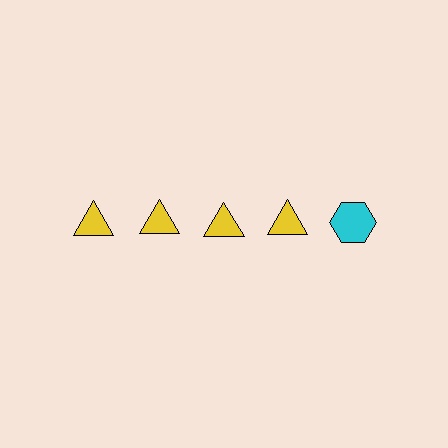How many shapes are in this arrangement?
There are 5 shapes arranged in a grid pattern.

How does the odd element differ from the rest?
It differs in both color (cyan instead of yellow) and shape (hexagon instead of triangle).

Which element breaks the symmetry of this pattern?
The cyan hexagon in the top row, rightmost column breaks the symmetry. All other shapes are yellow triangles.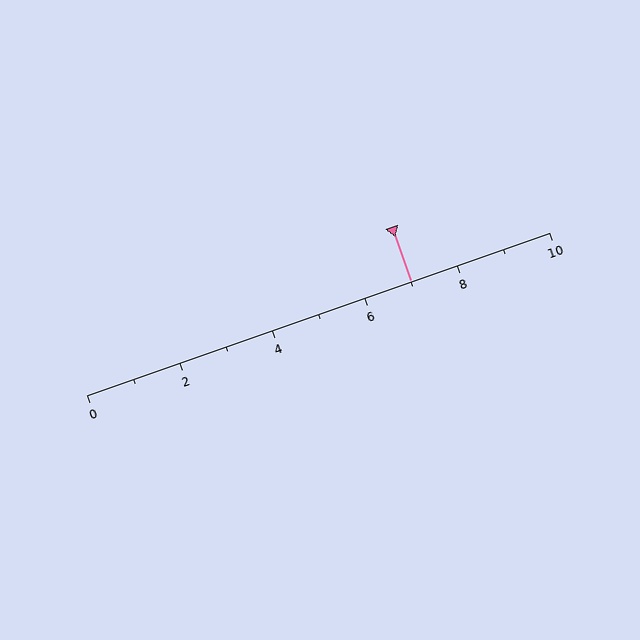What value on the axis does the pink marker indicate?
The marker indicates approximately 7.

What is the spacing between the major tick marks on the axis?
The major ticks are spaced 2 apart.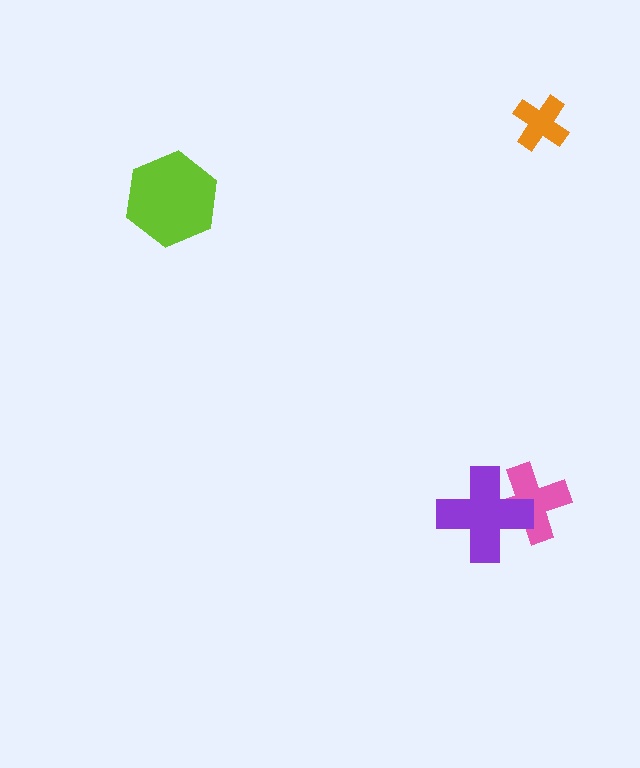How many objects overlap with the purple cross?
1 object overlaps with the purple cross.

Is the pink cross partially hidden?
Yes, it is partially covered by another shape.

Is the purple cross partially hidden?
No, no other shape covers it.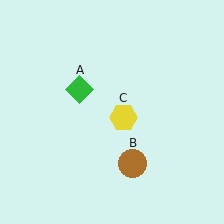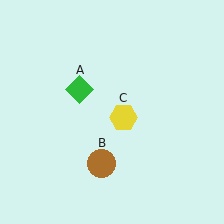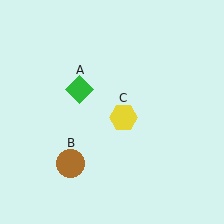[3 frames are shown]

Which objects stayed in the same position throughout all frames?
Green diamond (object A) and yellow hexagon (object C) remained stationary.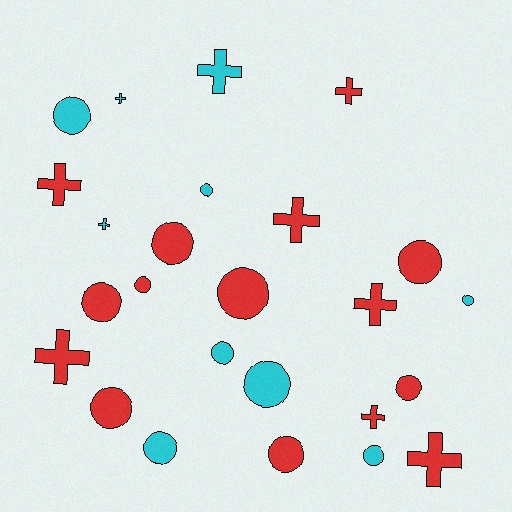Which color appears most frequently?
Red, with 15 objects.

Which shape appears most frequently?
Circle, with 15 objects.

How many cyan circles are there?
There are 7 cyan circles.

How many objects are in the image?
There are 25 objects.